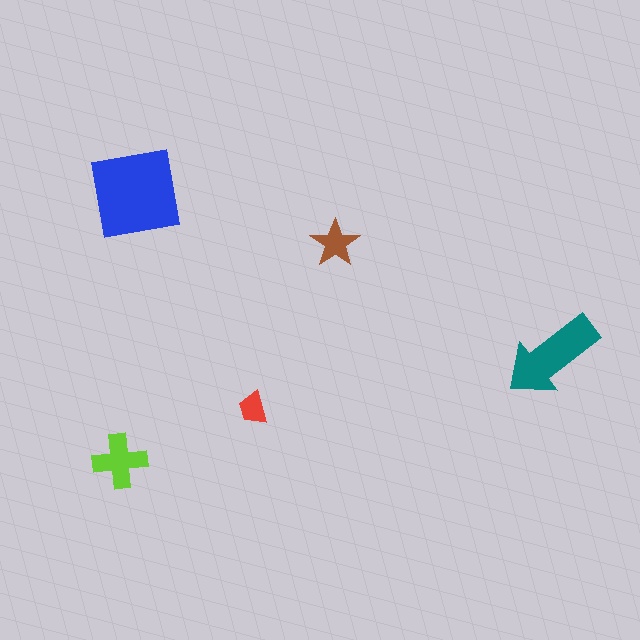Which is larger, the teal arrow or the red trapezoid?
The teal arrow.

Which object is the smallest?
The red trapezoid.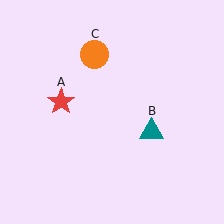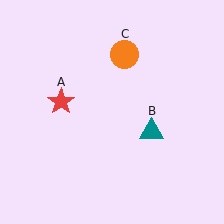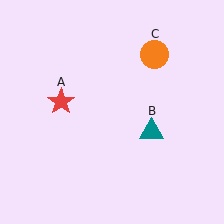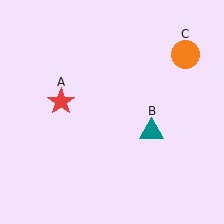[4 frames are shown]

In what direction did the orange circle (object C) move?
The orange circle (object C) moved right.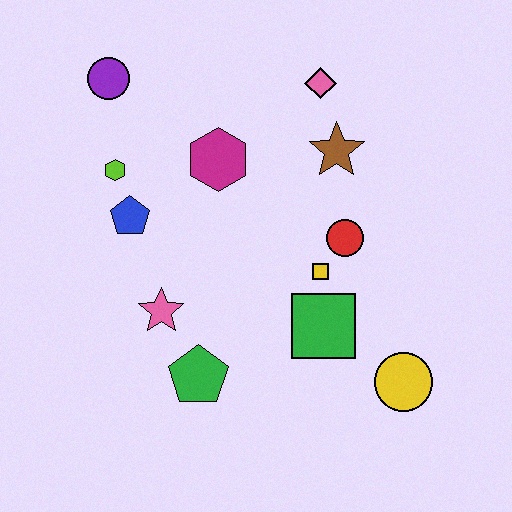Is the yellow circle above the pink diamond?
No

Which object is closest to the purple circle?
The lime hexagon is closest to the purple circle.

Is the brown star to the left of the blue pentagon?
No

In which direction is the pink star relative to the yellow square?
The pink star is to the left of the yellow square.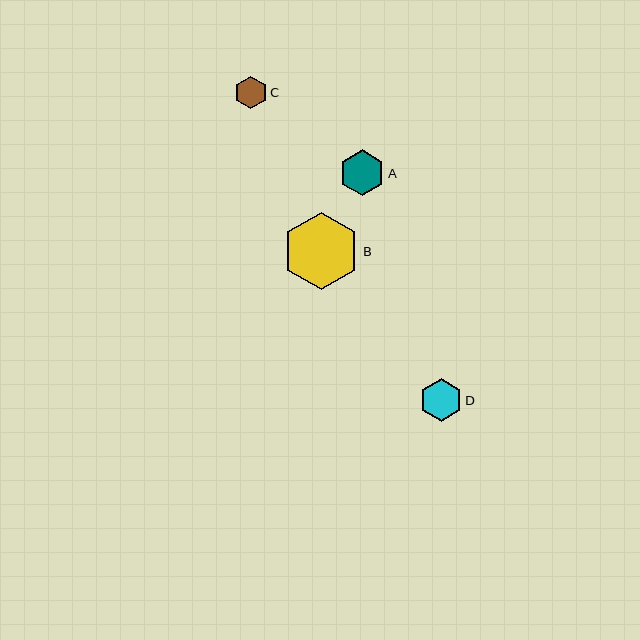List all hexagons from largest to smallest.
From largest to smallest: B, A, D, C.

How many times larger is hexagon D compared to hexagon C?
Hexagon D is approximately 1.3 times the size of hexagon C.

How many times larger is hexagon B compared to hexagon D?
Hexagon B is approximately 1.8 times the size of hexagon D.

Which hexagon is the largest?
Hexagon B is the largest with a size of approximately 77 pixels.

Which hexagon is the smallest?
Hexagon C is the smallest with a size of approximately 33 pixels.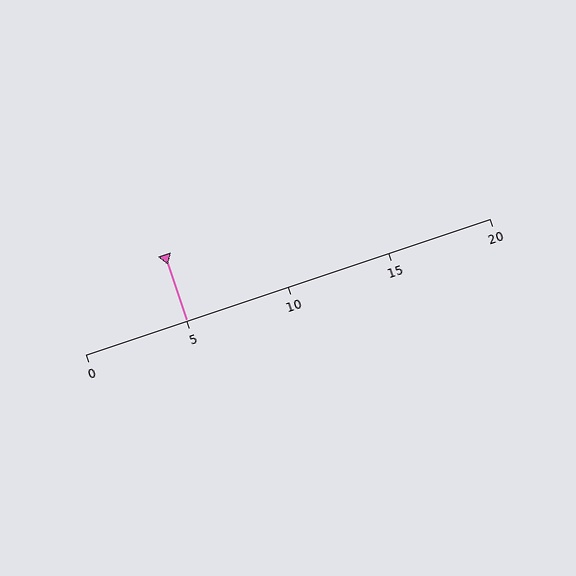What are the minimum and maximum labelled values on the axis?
The axis runs from 0 to 20.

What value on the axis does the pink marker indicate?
The marker indicates approximately 5.